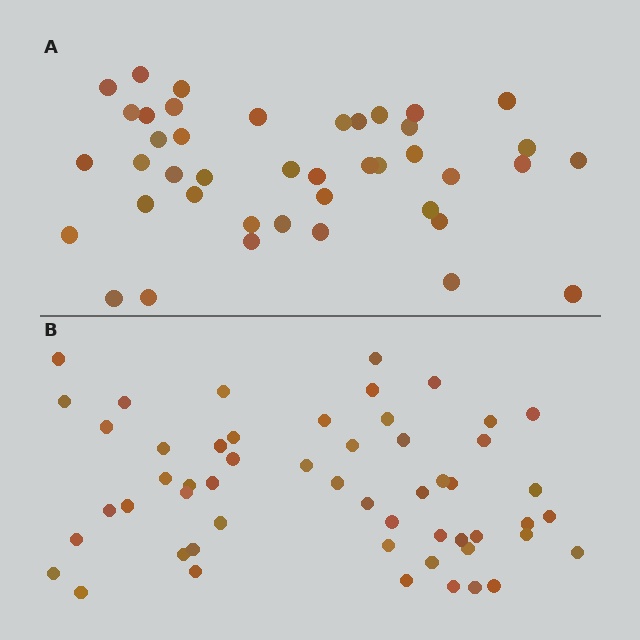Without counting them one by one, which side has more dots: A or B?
Region B (the bottom region) has more dots.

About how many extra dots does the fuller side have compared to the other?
Region B has roughly 12 or so more dots than region A.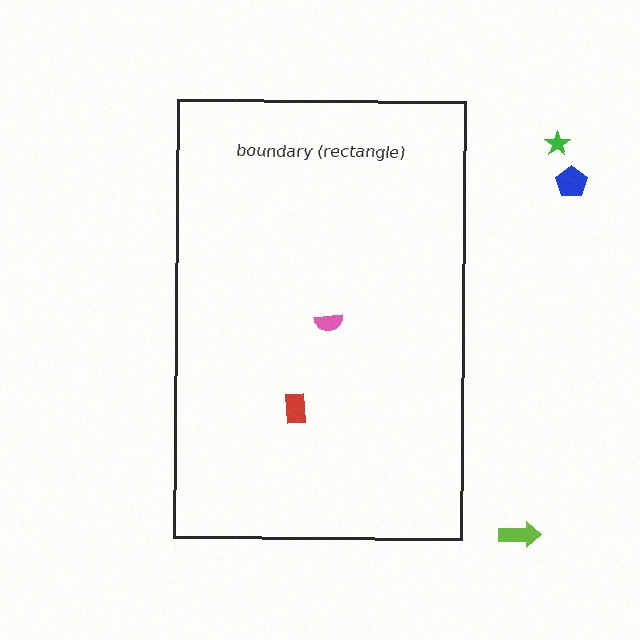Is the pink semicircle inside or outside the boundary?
Inside.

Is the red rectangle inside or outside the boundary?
Inside.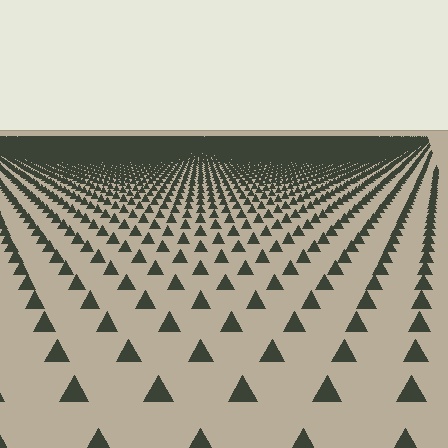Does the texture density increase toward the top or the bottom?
Density increases toward the top.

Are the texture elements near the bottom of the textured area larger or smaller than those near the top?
Larger. Near the bottom, elements are closer to the viewer and appear at a bigger on-screen size.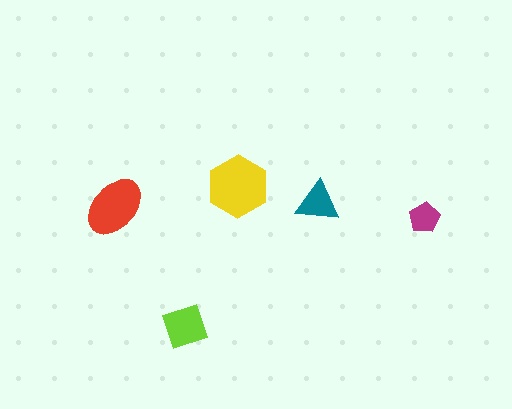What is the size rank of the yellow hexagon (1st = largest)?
1st.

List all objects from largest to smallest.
The yellow hexagon, the red ellipse, the lime square, the teal triangle, the magenta pentagon.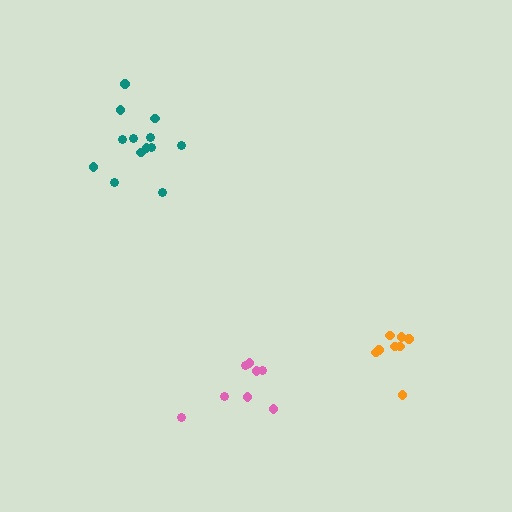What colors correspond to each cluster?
The clusters are colored: orange, pink, teal.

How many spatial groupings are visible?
There are 3 spatial groupings.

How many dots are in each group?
Group 1: 8 dots, Group 2: 8 dots, Group 3: 13 dots (29 total).